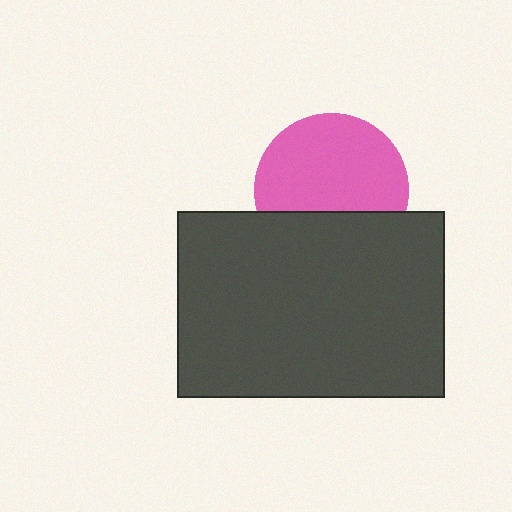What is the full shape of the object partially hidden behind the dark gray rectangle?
The partially hidden object is a pink circle.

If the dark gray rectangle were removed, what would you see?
You would see the complete pink circle.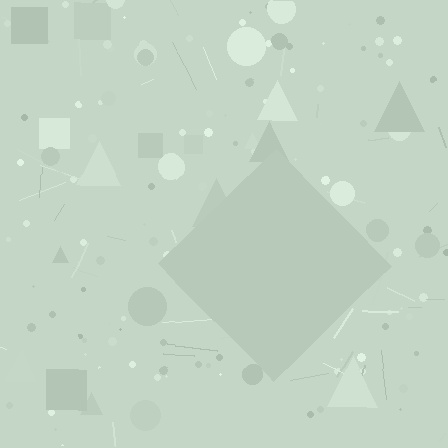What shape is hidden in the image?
A diamond is hidden in the image.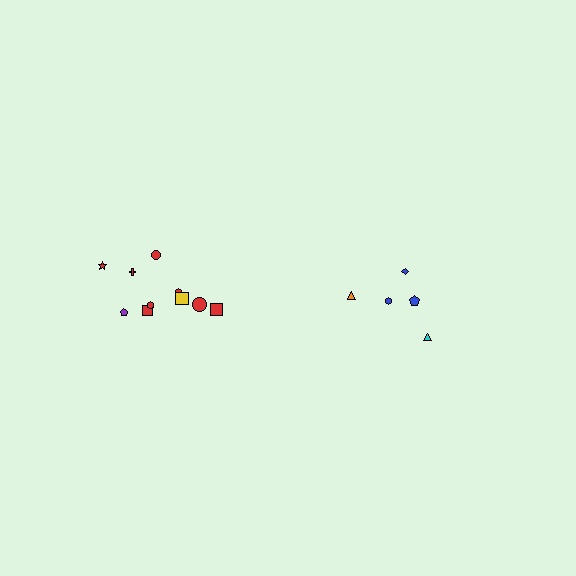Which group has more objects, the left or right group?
The left group.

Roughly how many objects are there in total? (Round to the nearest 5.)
Roughly 15 objects in total.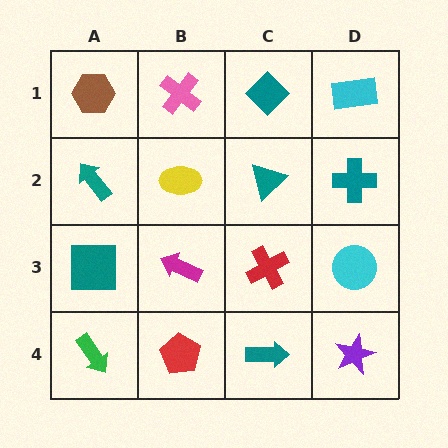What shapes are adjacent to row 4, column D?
A cyan circle (row 3, column D), a teal arrow (row 4, column C).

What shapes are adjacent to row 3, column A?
A teal arrow (row 2, column A), a green arrow (row 4, column A), a magenta arrow (row 3, column B).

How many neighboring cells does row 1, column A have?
2.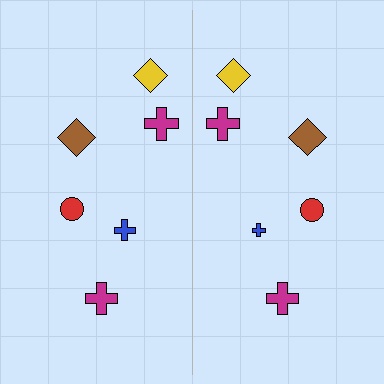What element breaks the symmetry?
The blue cross on the right side has a different size than its mirror counterpart.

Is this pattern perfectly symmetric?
No, the pattern is not perfectly symmetric. The blue cross on the right side has a different size than its mirror counterpart.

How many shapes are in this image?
There are 12 shapes in this image.